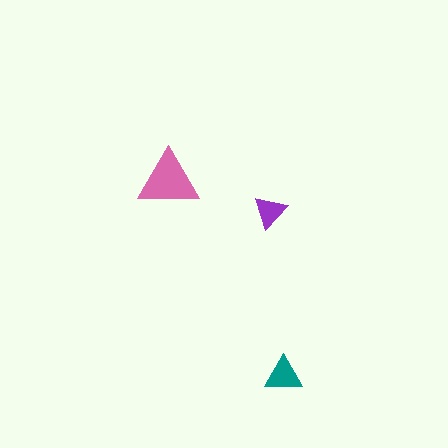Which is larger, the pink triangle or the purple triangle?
The pink one.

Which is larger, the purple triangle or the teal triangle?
The teal one.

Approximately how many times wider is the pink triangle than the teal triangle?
About 1.5 times wider.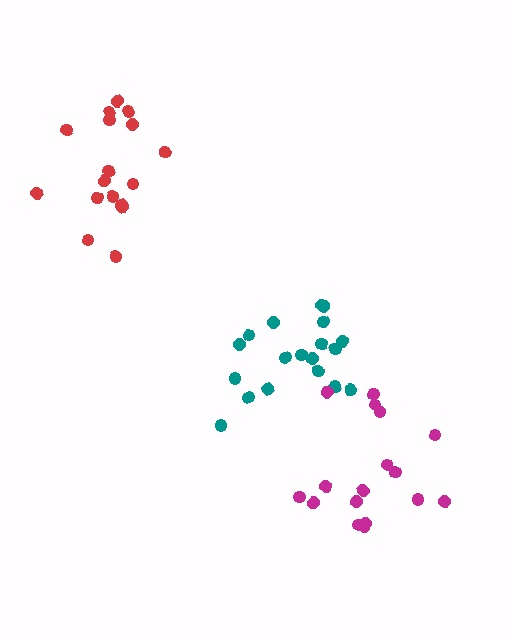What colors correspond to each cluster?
The clusters are colored: red, teal, magenta.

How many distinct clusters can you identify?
There are 3 distinct clusters.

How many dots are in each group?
Group 1: 17 dots, Group 2: 19 dots, Group 3: 17 dots (53 total).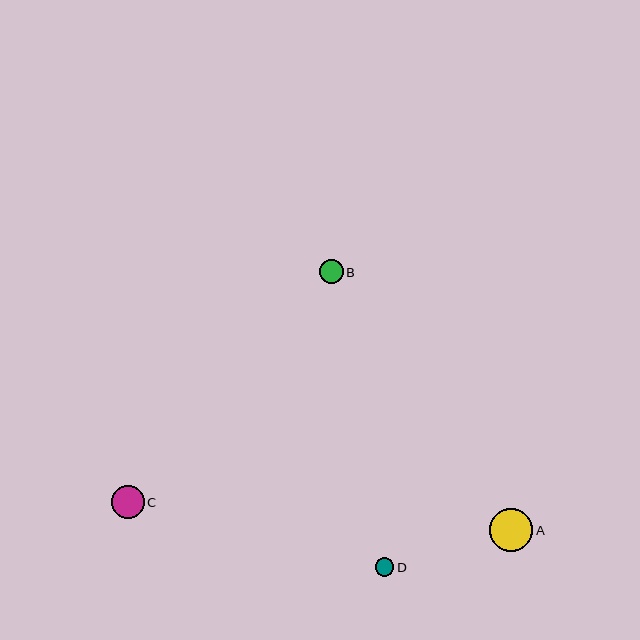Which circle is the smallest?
Circle D is the smallest with a size of approximately 19 pixels.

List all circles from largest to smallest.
From largest to smallest: A, C, B, D.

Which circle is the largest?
Circle A is the largest with a size of approximately 44 pixels.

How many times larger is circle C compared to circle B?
Circle C is approximately 1.4 times the size of circle B.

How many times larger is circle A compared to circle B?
Circle A is approximately 1.8 times the size of circle B.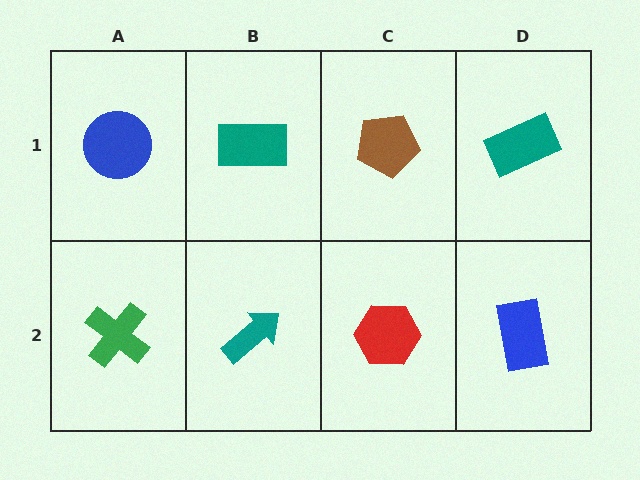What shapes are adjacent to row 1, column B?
A teal arrow (row 2, column B), a blue circle (row 1, column A), a brown pentagon (row 1, column C).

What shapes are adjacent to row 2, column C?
A brown pentagon (row 1, column C), a teal arrow (row 2, column B), a blue rectangle (row 2, column D).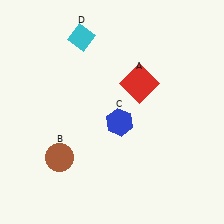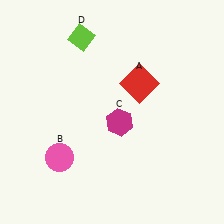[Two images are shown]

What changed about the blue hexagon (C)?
In Image 1, C is blue. In Image 2, it changed to magenta.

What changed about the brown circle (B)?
In Image 1, B is brown. In Image 2, it changed to pink.